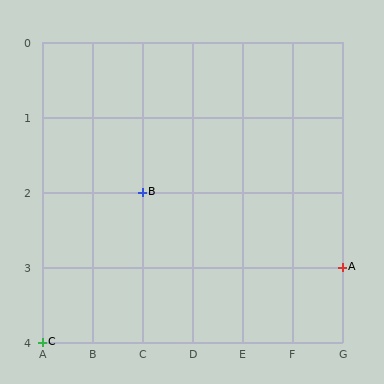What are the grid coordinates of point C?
Point C is at grid coordinates (A, 4).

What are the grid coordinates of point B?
Point B is at grid coordinates (C, 2).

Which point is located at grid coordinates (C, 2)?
Point B is at (C, 2).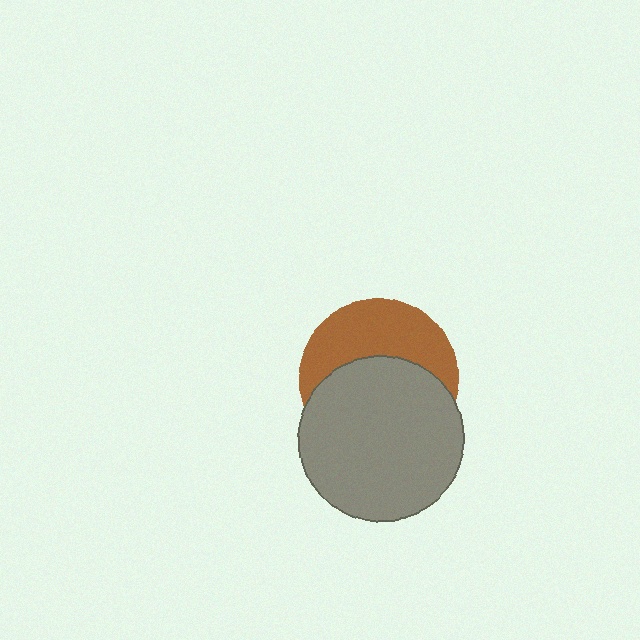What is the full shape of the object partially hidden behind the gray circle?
The partially hidden object is a brown circle.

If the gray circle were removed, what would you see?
You would see the complete brown circle.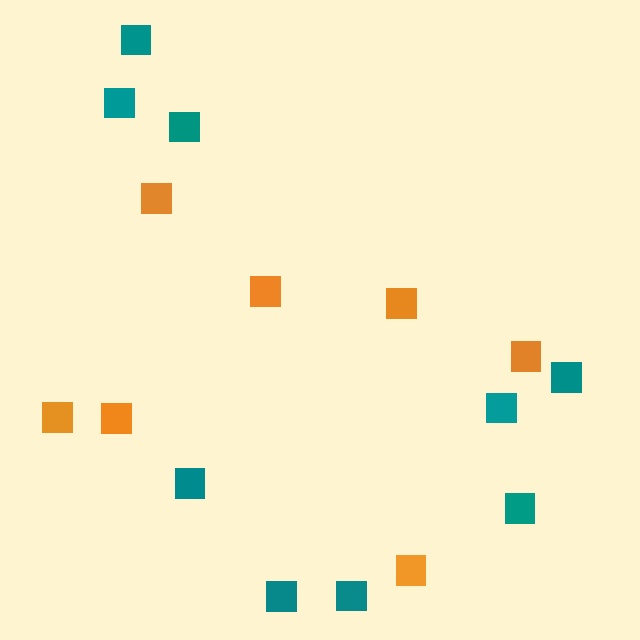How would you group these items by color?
There are 2 groups: one group of orange squares (7) and one group of teal squares (9).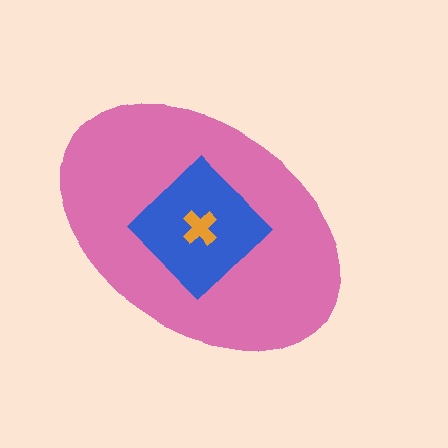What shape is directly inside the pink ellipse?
The blue diamond.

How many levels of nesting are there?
3.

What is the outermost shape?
The pink ellipse.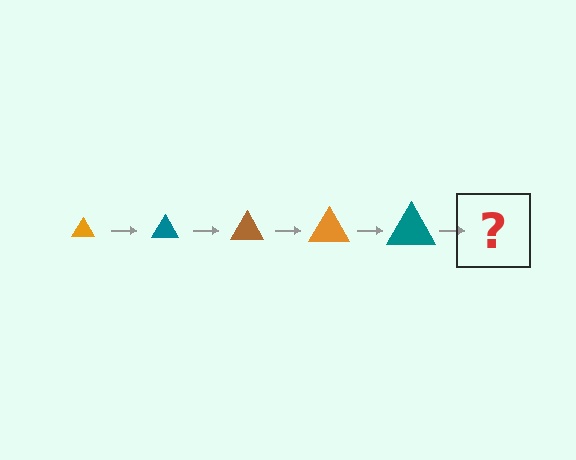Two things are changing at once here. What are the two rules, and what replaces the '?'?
The two rules are that the triangle grows larger each step and the color cycles through orange, teal, and brown. The '?' should be a brown triangle, larger than the previous one.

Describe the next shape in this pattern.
It should be a brown triangle, larger than the previous one.